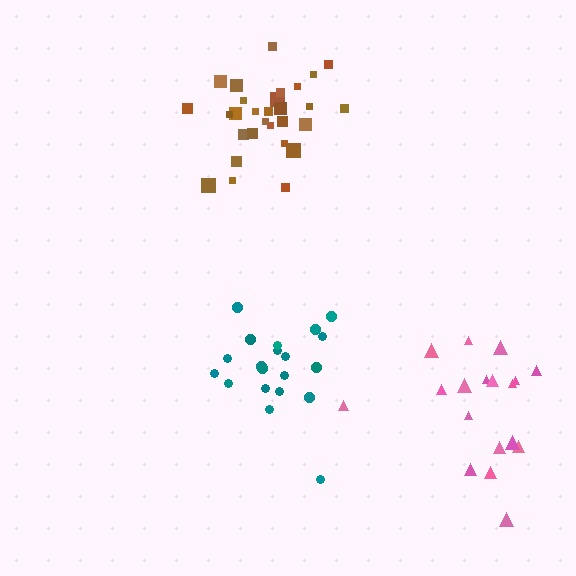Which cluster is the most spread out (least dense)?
Pink.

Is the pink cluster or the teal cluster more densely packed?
Teal.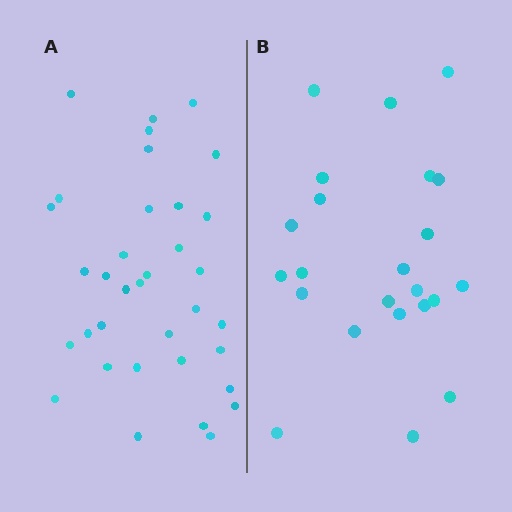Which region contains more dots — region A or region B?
Region A (the left region) has more dots.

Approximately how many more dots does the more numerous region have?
Region A has roughly 12 or so more dots than region B.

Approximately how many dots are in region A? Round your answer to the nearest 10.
About 40 dots. (The exact count is 35, which rounds to 40.)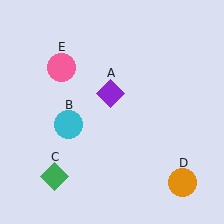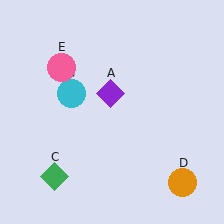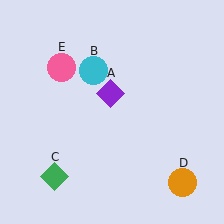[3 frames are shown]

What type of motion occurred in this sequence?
The cyan circle (object B) rotated clockwise around the center of the scene.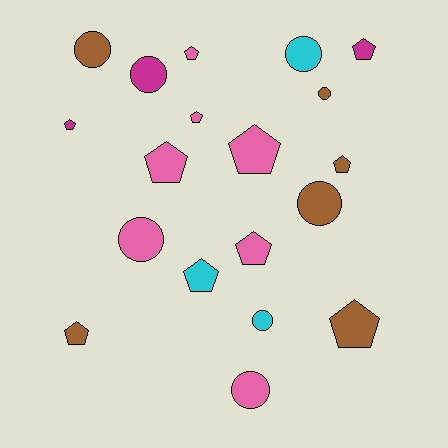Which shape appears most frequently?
Pentagon, with 11 objects.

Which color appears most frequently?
Pink, with 7 objects.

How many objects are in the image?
There are 19 objects.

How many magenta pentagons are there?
There are 2 magenta pentagons.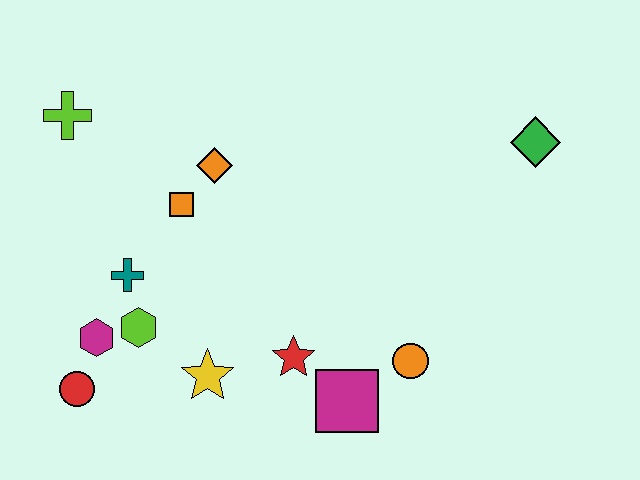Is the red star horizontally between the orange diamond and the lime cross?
No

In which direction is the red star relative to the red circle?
The red star is to the right of the red circle.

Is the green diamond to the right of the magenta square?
Yes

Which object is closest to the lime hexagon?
The magenta hexagon is closest to the lime hexagon.